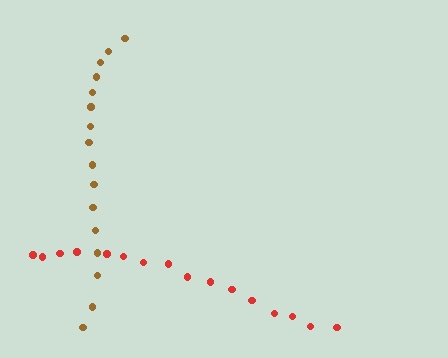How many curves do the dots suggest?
There are 2 distinct paths.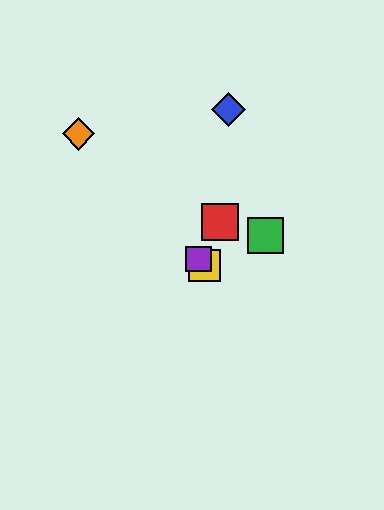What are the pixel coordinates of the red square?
The red square is at (220, 222).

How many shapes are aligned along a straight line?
3 shapes (the yellow square, the purple square, the orange diamond) are aligned along a straight line.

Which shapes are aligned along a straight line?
The yellow square, the purple square, the orange diamond are aligned along a straight line.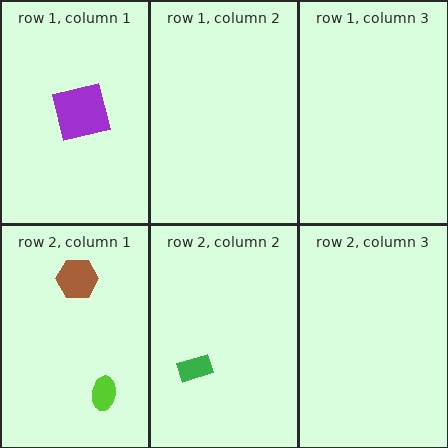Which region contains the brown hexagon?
The row 2, column 1 region.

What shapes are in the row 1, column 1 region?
The purple square.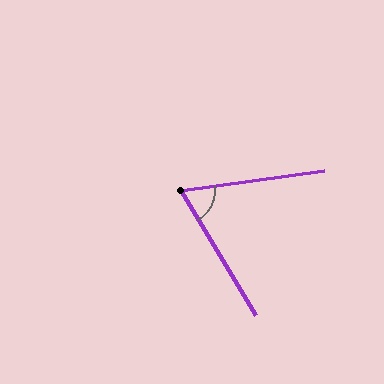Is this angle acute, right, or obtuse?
It is acute.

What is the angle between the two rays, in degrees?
Approximately 67 degrees.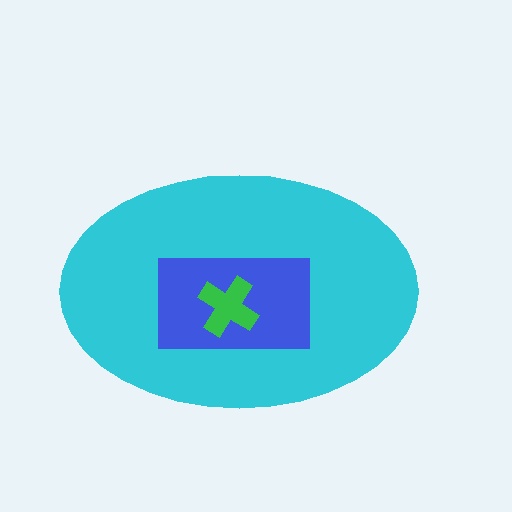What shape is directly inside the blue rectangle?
The green cross.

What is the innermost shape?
The green cross.